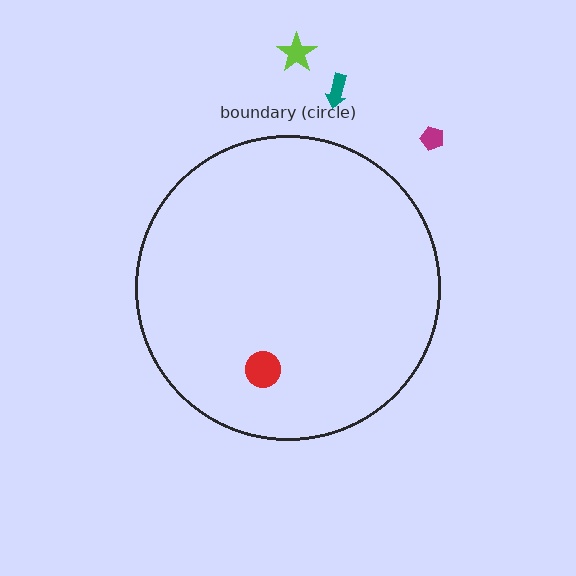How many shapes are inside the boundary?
1 inside, 3 outside.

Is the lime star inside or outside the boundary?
Outside.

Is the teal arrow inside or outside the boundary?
Outside.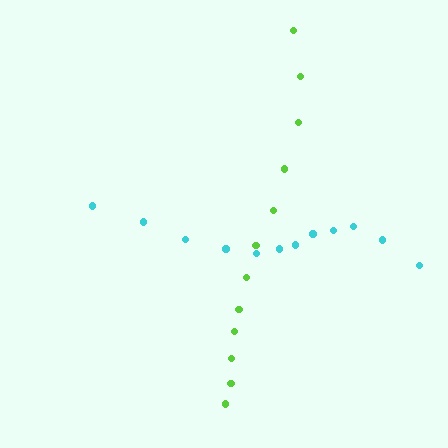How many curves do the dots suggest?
There are 2 distinct paths.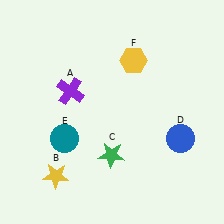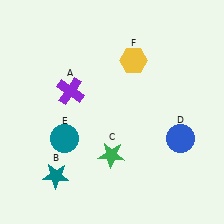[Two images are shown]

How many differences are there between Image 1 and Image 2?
There is 1 difference between the two images.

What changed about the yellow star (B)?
In Image 1, B is yellow. In Image 2, it changed to teal.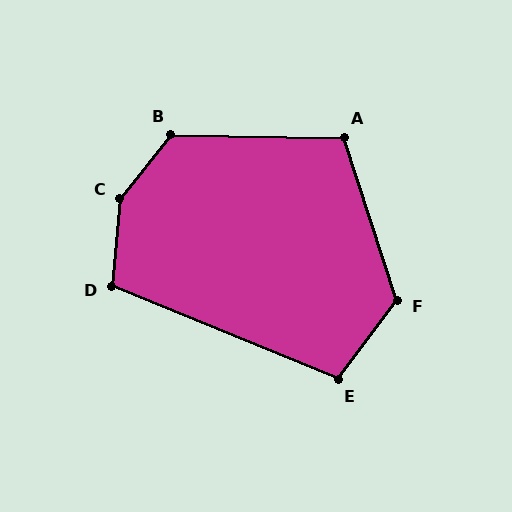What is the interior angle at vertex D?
Approximately 107 degrees (obtuse).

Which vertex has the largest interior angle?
C, at approximately 147 degrees.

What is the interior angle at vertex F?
Approximately 125 degrees (obtuse).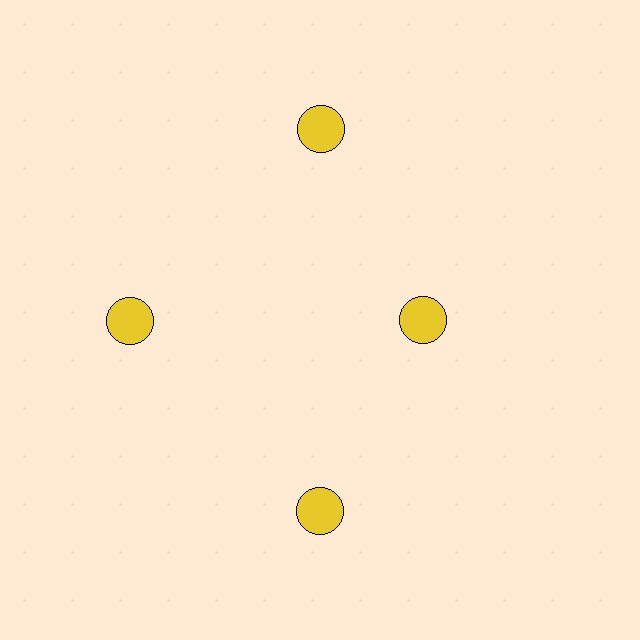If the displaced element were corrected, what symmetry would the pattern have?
It would have 4-fold rotational symmetry — the pattern would map onto itself every 90 degrees.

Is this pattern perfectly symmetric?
No. The 4 yellow circles are arranged in a ring, but one element near the 3 o'clock position is pulled inward toward the center, breaking the 4-fold rotational symmetry.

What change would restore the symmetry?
The symmetry would be restored by moving it outward, back onto the ring so that all 4 circles sit at equal angles and equal distance from the center.